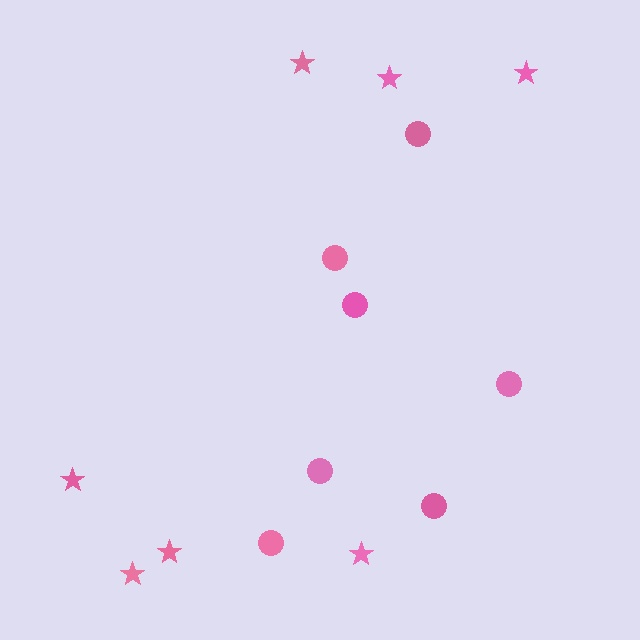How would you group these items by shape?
There are 2 groups: one group of stars (7) and one group of circles (7).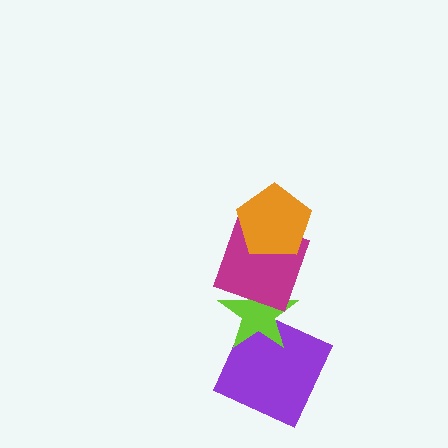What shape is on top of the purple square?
The lime star is on top of the purple square.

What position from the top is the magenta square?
The magenta square is 2nd from the top.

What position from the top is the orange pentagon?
The orange pentagon is 1st from the top.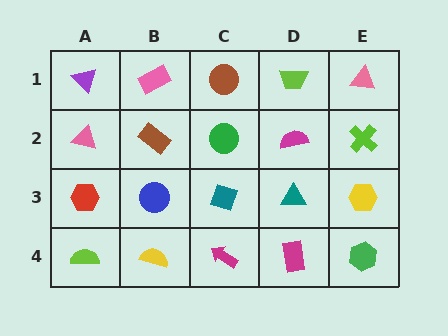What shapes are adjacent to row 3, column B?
A brown rectangle (row 2, column B), a yellow semicircle (row 4, column B), a red hexagon (row 3, column A), a teal diamond (row 3, column C).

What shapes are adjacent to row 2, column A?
A purple triangle (row 1, column A), a red hexagon (row 3, column A), a brown rectangle (row 2, column B).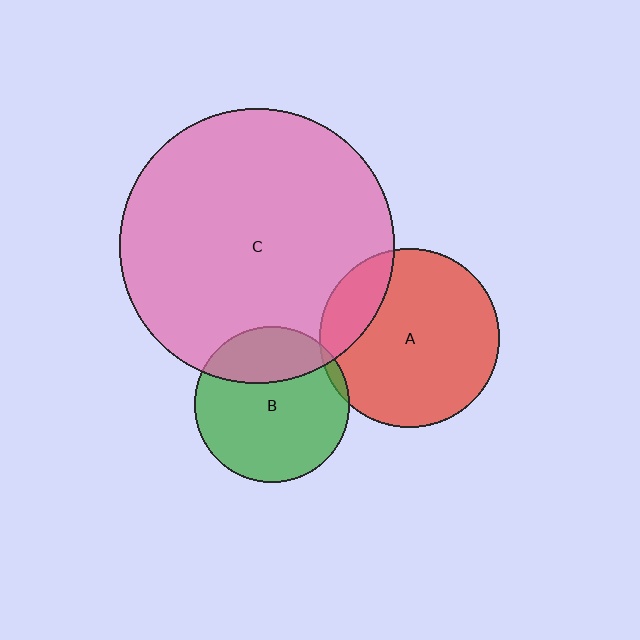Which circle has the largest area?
Circle C (pink).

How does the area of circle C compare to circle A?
Approximately 2.3 times.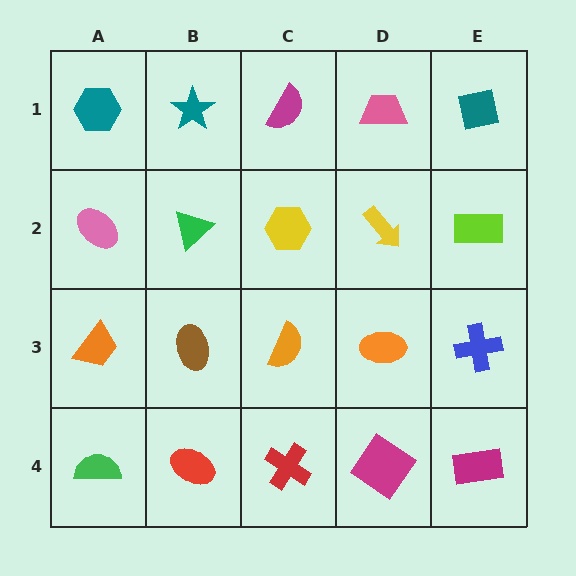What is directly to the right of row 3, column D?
A blue cross.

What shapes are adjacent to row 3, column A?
A pink ellipse (row 2, column A), a green semicircle (row 4, column A), a brown ellipse (row 3, column B).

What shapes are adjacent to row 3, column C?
A yellow hexagon (row 2, column C), a red cross (row 4, column C), a brown ellipse (row 3, column B), an orange ellipse (row 3, column D).